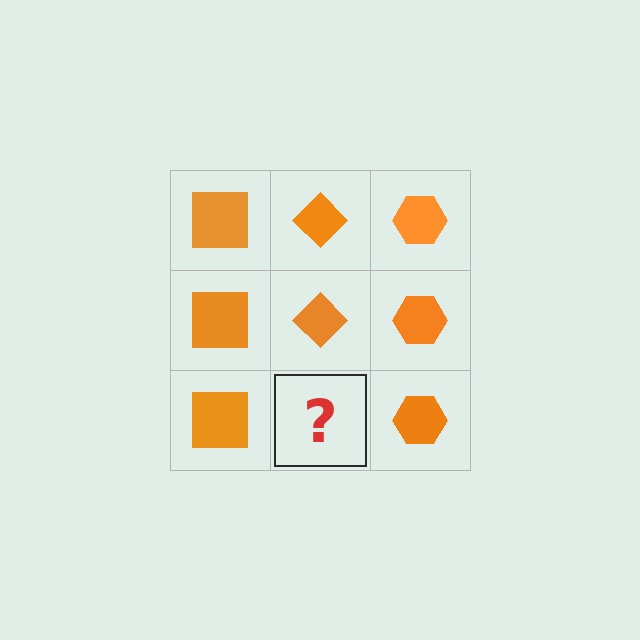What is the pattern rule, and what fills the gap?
The rule is that each column has a consistent shape. The gap should be filled with an orange diamond.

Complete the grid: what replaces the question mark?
The question mark should be replaced with an orange diamond.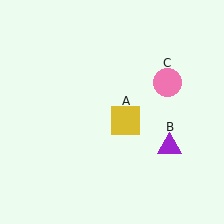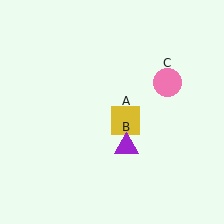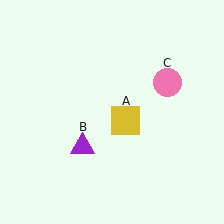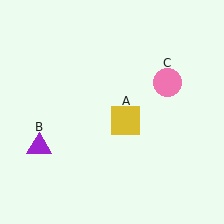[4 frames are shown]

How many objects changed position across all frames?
1 object changed position: purple triangle (object B).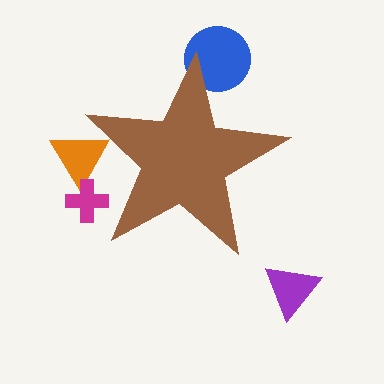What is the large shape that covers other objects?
A brown star.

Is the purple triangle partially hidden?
No, the purple triangle is fully visible.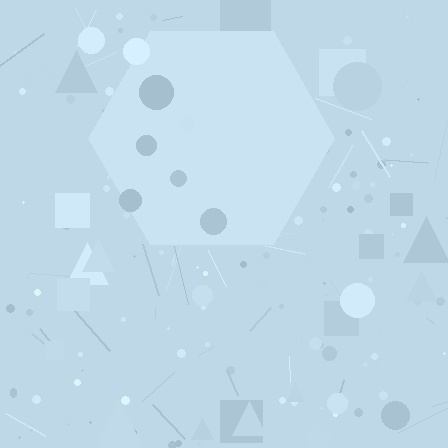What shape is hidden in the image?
A hexagon is hidden in the image.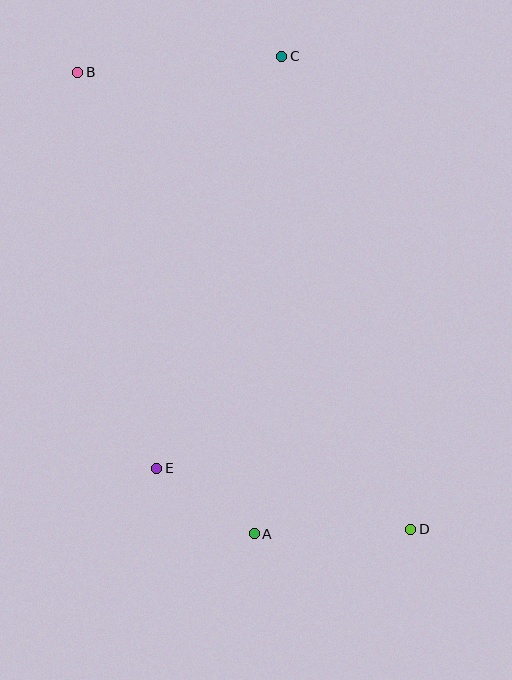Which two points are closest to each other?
Points A and E are closest to each other.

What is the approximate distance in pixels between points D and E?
The distance between D and E is approximately 261 pixels.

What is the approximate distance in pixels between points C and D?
The distance between C and D is approximately 491 pixels.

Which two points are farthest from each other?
Points B and D are farthest from each other.